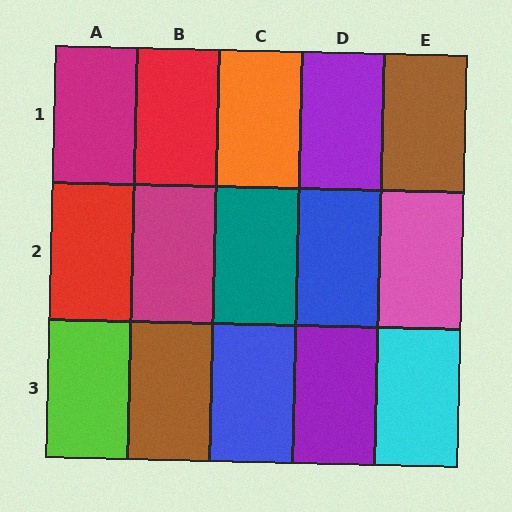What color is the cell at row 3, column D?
Purple.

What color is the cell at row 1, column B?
Red.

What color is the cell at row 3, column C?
Blue.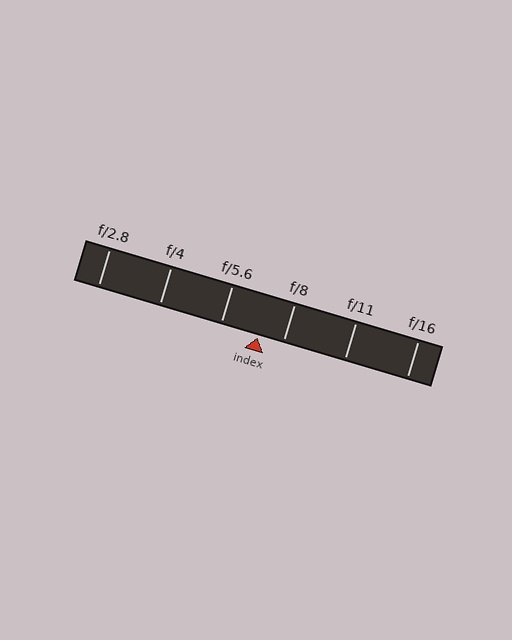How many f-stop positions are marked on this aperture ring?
There are 6 f-stop positions marked.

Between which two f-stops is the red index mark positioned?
The index mark is between f/5.6 and f/8.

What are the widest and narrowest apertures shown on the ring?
The widest aperture shown is f/2.8 and the narrowest is f/16.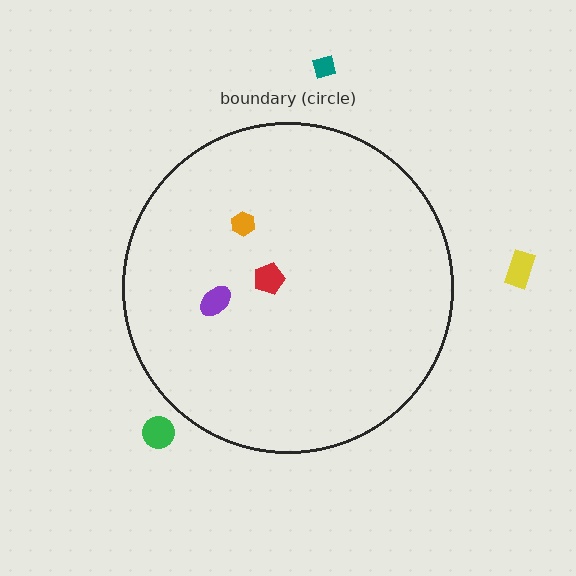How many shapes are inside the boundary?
3 inside, 3 outside.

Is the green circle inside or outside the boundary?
Outside.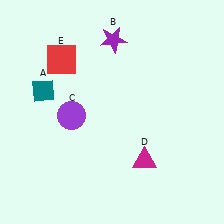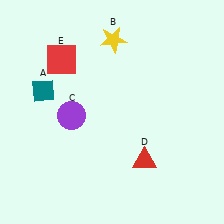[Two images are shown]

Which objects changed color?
B changed from purple to yellow. D changed from magenta to red.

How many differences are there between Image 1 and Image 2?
There are 2 differences between the two images.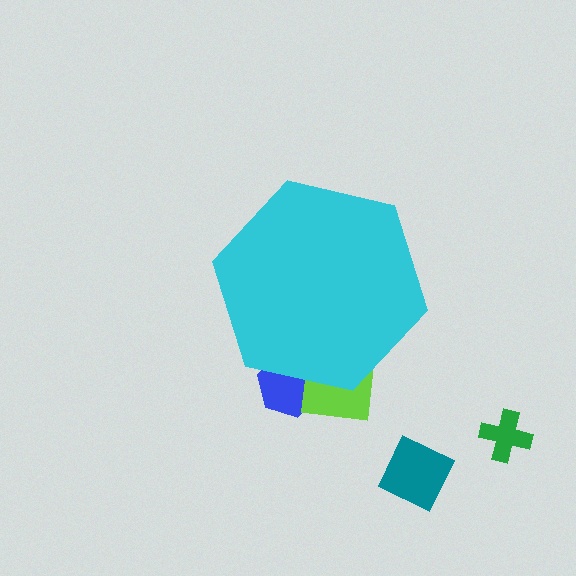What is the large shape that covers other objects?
A cyan hexagon.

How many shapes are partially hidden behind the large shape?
2 shapes are partially hidden.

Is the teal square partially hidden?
No, the teal square is fully visible.